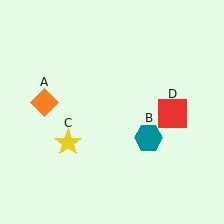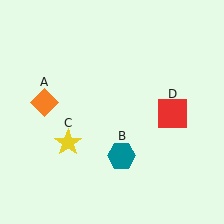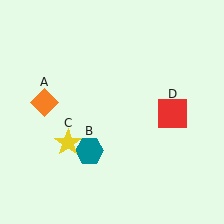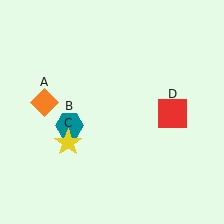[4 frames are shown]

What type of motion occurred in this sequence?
The teal hexagon (object B) rotated clockwise around the center of the scene.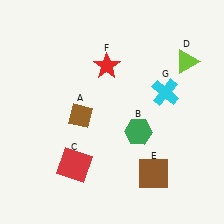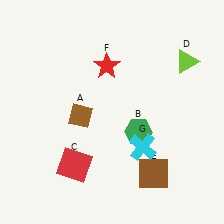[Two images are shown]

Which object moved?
The cyan cross (G) moved down.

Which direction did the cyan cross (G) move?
The cyan cross (G) moved down.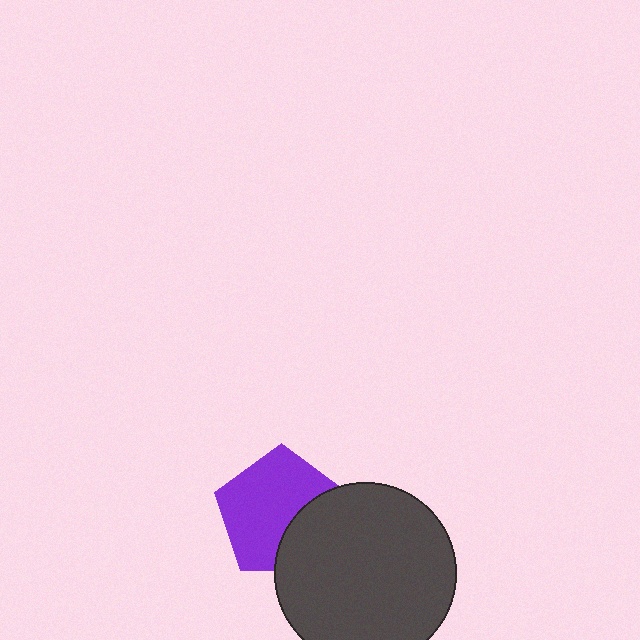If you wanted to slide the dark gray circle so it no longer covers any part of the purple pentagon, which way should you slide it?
Slide it toward the lower-right — that is the most direct way to separate the two shapes.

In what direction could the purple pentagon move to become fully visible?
The purple pentagon could move toward the upper-left. That would shift it out from behind the dark gray circle entirely.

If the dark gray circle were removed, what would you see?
You would see the complete purple pentagon.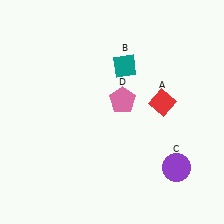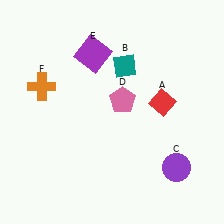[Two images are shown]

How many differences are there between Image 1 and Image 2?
There are 2 differences between the two images.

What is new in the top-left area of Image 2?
A purple square (E) was added in the top-left area of Image 2.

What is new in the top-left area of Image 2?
An orange cross (F) was added in the top-left area of Image 2.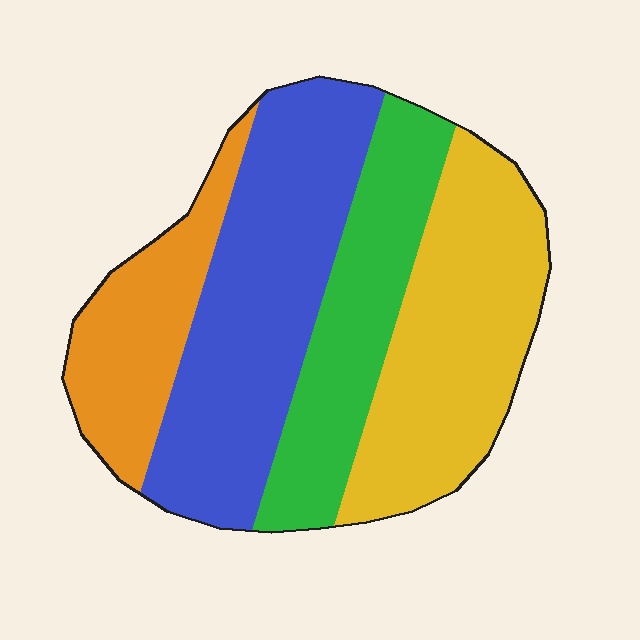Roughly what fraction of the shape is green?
Green takes up between a sixth and a third of the shape.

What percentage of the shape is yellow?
Yellow covers around 30% of the shape.